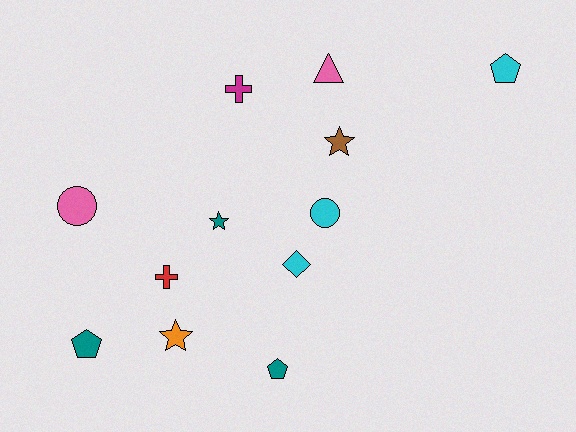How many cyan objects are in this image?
There are 3 cyan objects.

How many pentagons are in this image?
There are 3 pentagons.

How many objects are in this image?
There are 12 objects.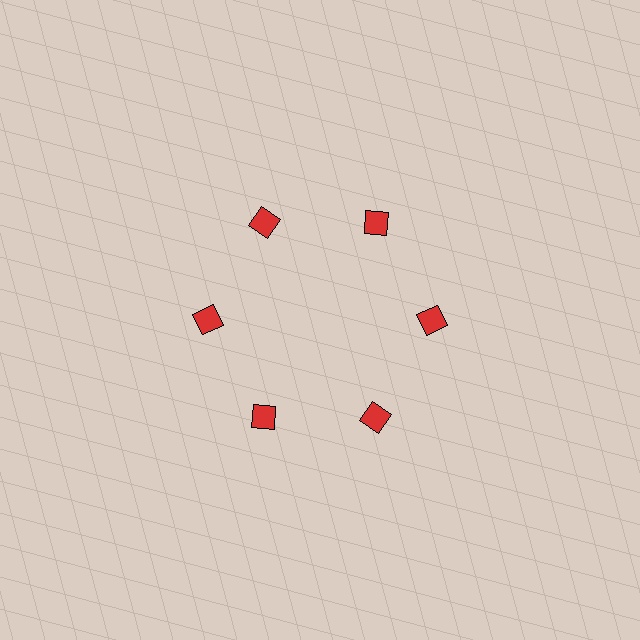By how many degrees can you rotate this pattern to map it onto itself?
The pattern maps onto itself every 60 degrees of rotation.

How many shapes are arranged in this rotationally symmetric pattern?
There are 6 shapes, arranged in 6 groups of 1.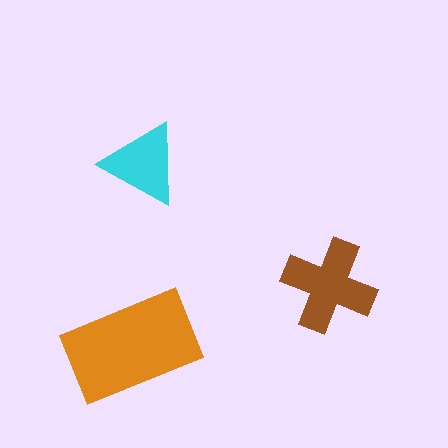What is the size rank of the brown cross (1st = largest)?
2nd.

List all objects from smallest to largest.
The cyan triangle, the brown cross, the orange rectangle.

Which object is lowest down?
The orange rectangle is bottommost.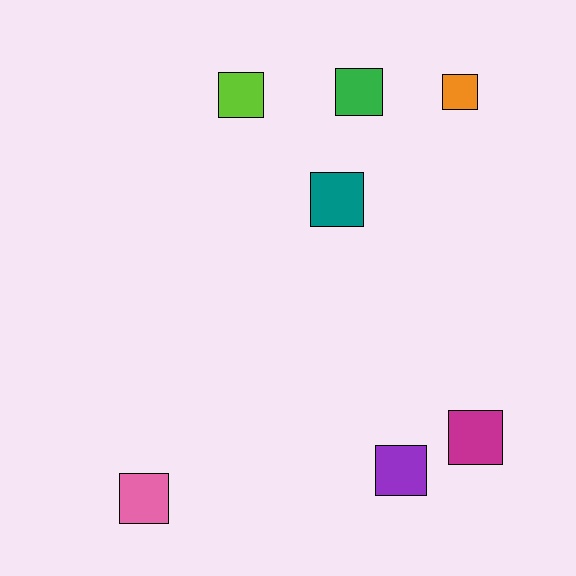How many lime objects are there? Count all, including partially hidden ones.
There is 1 lime object.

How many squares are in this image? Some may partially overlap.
There are 7 squares.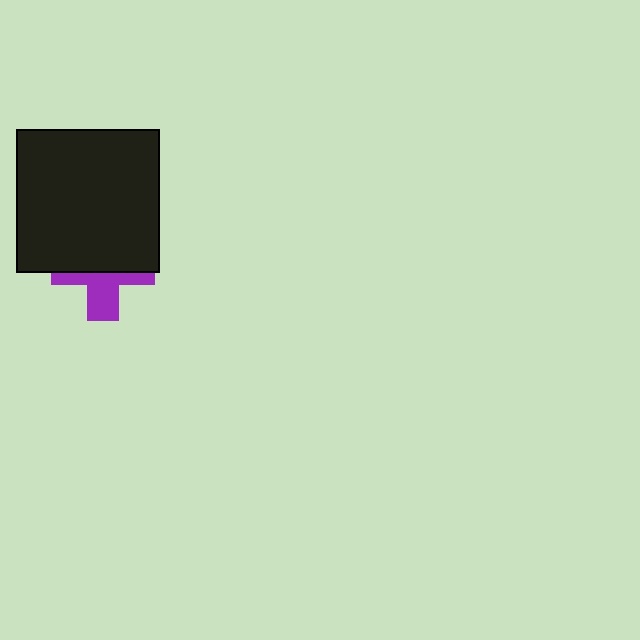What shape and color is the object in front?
The object in front is a black square.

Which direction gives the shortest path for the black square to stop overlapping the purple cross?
Moving up gives the shortest separation.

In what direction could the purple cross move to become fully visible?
The purple cross could move down. That would shift it out from behind the black square entirely.